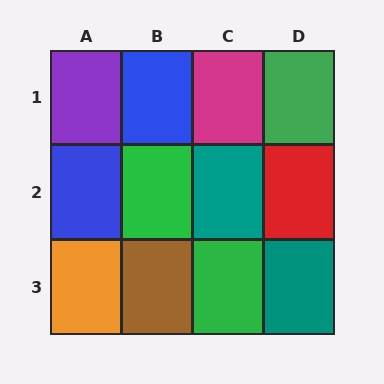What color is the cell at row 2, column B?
Green.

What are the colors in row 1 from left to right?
Purple, blue, magenta, green.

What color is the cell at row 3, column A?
Orange.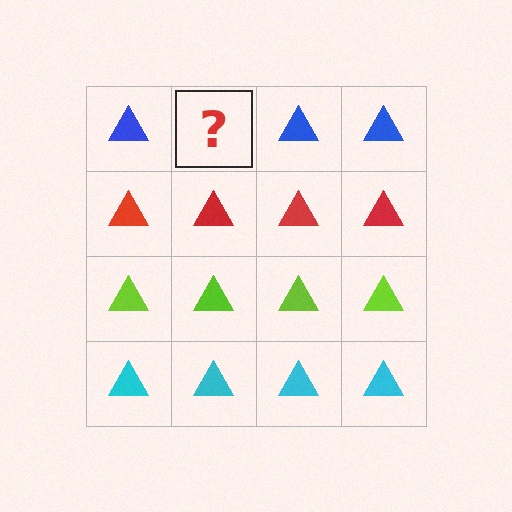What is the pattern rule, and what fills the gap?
The rule is that each row has a consistent color. The gap should be filled with a blue triangle.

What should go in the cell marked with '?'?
The missing cell should contain a blue triangle.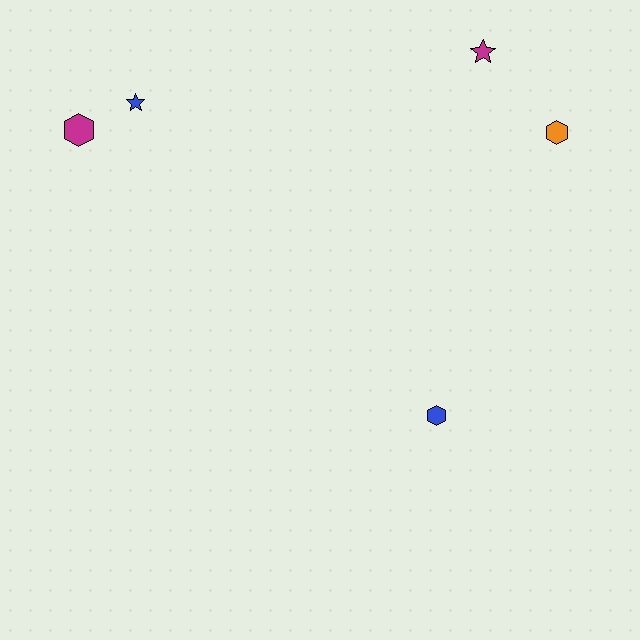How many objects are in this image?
There are 5 objects.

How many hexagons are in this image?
There are 3 hexagons.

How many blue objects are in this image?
There are 2 blue objects.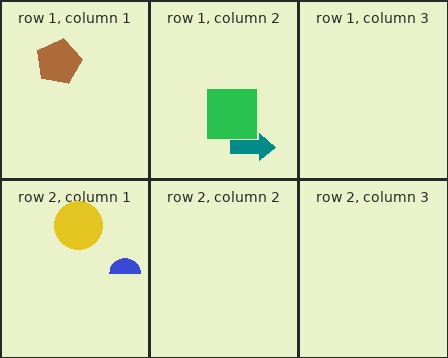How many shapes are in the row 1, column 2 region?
2.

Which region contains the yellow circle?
The row 2, column 1 region.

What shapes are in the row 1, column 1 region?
The brown pentagon.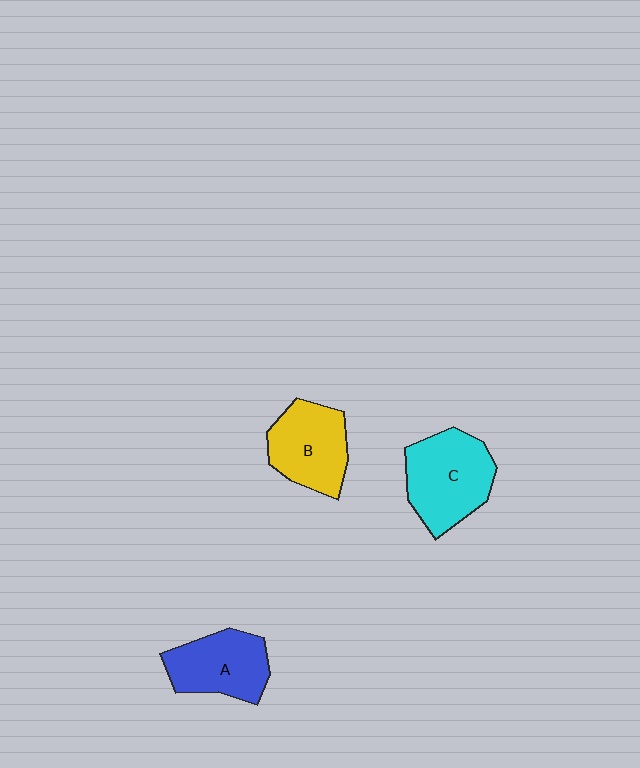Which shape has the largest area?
Shape C (cyan).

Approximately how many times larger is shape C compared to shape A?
Approximately 1.2 times.